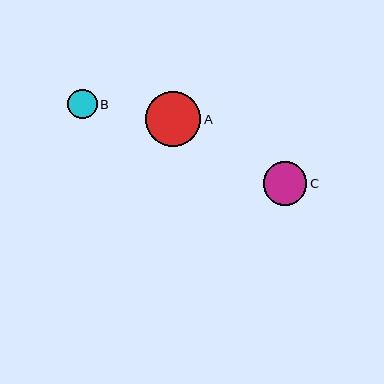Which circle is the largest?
Circle A is the largest with a size of approximately 55 pixels.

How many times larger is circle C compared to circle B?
Circle C is approximately 1.5 times the size of circle B.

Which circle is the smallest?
Circle B is the smallest with a size of approximately 30 pixels.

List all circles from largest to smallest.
From largest to smallest: A, C, B.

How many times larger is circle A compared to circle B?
Circle A is approximately 1.8 times the size of circle B.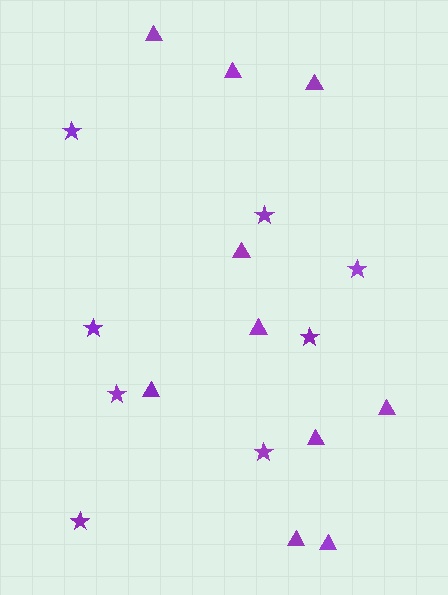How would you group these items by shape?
There are 2 groups: one group of stars (8) and one group of triangles (10).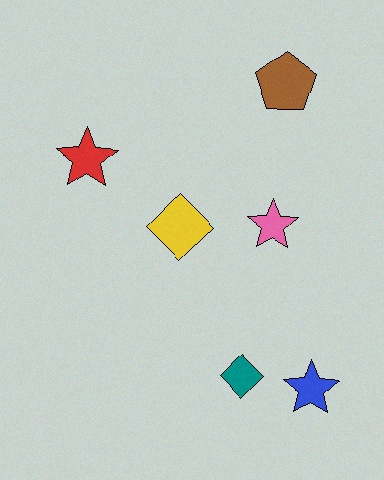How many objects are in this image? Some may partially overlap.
There are 6 objects.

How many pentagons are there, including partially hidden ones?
There is 1 pentagon.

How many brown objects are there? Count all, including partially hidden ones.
There is 1 brown object.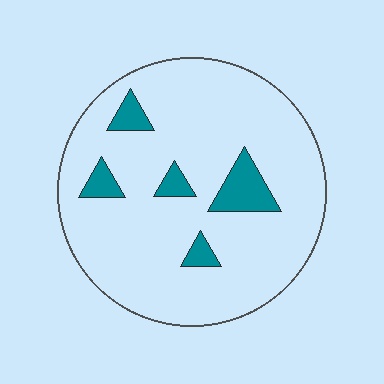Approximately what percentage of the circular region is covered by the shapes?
Approximately 10%.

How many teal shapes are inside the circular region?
5.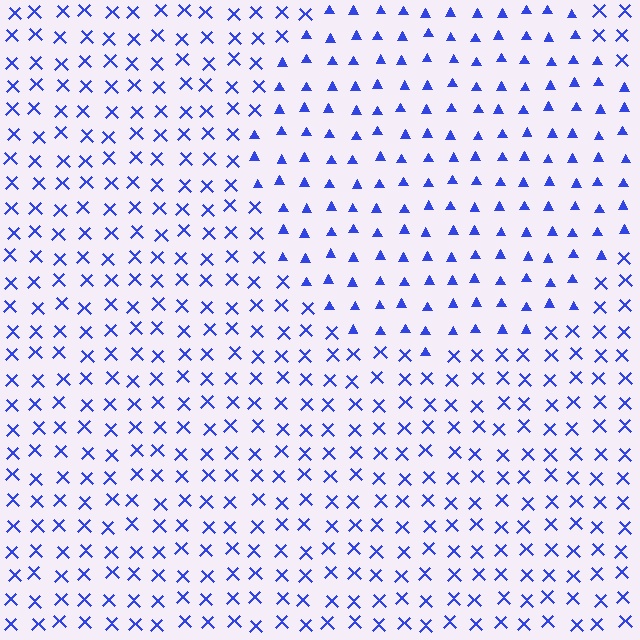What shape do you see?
I see a circle.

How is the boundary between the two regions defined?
The boundary is defined by a change in element shape: triangles inside vs. X marks outside. All elements share the same color and spacing.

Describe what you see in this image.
The image is filled with small blue elements arranged in a uniform grid. A circle-shaped region contains triangles, while the surrounding area contains X marks. The boundary is defined purely by the change in element shape.